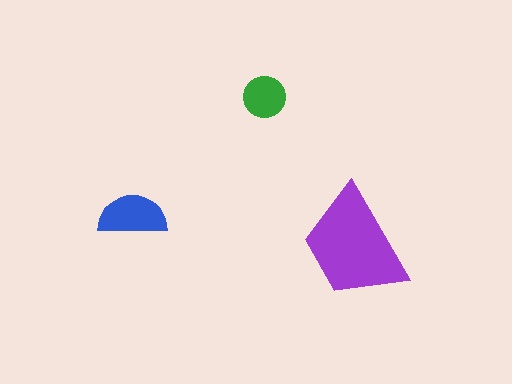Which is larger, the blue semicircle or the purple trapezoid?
The purple trapezoid.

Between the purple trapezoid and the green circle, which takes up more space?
The purple trapezoid.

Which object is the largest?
The purple trapezoid.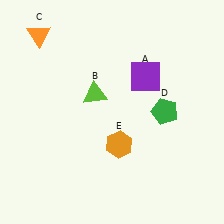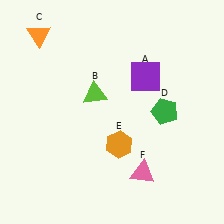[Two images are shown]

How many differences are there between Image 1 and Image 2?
There is 1 difference between the two images.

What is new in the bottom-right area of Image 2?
A pink triangle (F) was added in the bottom-right area of Image 2.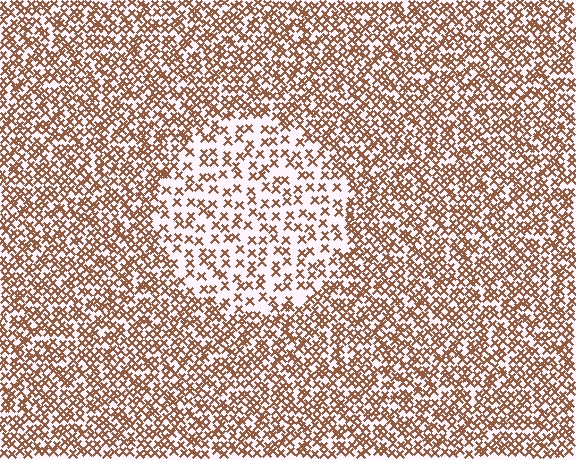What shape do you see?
I see a circle.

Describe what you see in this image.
The image contains small brown elements arranged at two different densities. A circle-shaped region is visible where the elements are less densely packed than the surrounding area.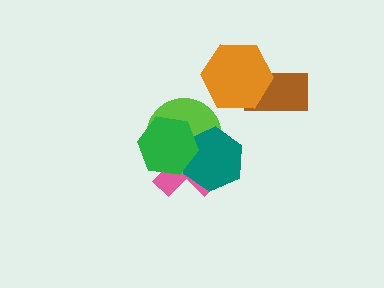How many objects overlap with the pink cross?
3 objects overlap with the pink cross.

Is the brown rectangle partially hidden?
Yes, it is partially covered by another shape.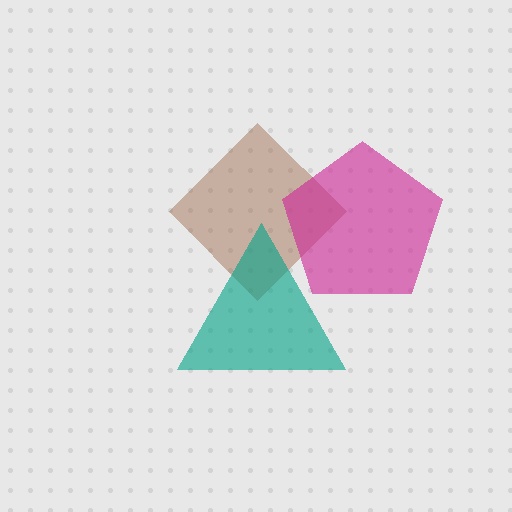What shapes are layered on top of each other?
The layered shapes are: a brown diamond, a magenta pentagon, a teal triangle.